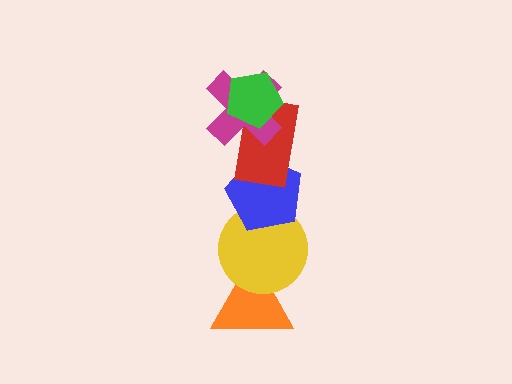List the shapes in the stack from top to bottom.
From top to bottom: the green pentagon, the magenta cross, the red rectangle, the blue pentagon, the yellow circle, the orange triangle.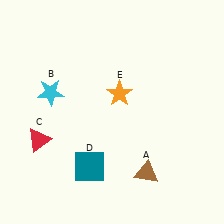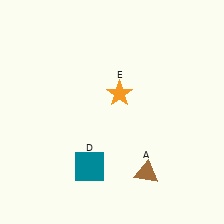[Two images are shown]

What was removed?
The red triangle (C), the cyan star (B) were removed in Image 2.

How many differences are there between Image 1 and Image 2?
There are 2 differences between the two images.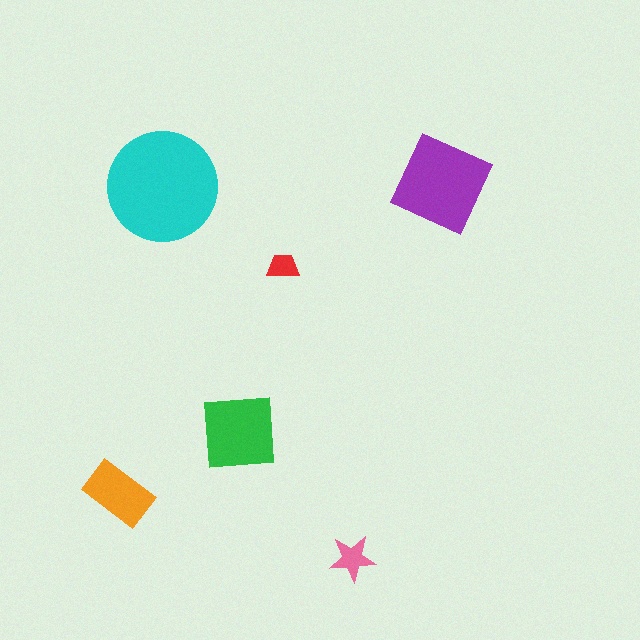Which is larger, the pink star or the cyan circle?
The cyan circle.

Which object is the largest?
The cyan circle.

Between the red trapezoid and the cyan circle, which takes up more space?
The cyan circle.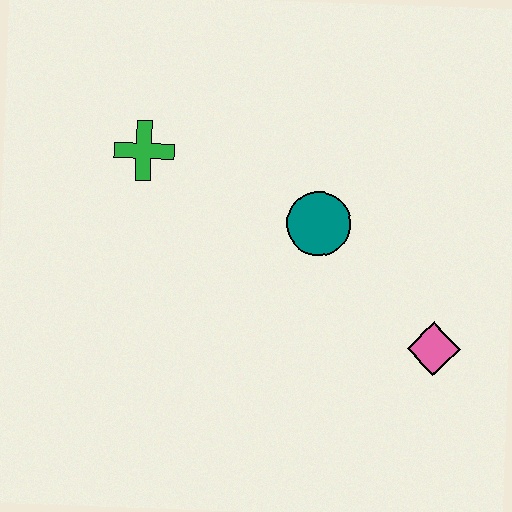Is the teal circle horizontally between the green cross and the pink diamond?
Yes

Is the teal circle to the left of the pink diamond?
Yes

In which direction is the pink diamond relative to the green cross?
The pink diamond is to the right of the green cross.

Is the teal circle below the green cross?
Yes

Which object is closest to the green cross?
The teal circle is closest to the green cross.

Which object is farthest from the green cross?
The pink diamond is farthest from the green cross.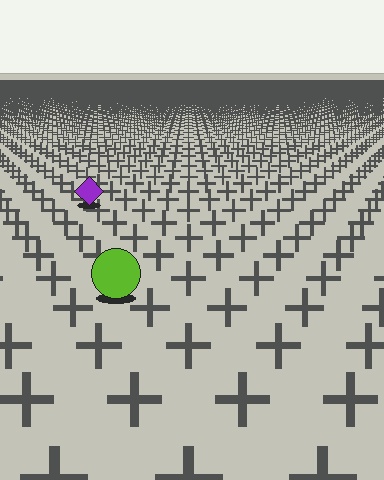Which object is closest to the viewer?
The lime circle is closest. The texture marks near it are larger and more spread out.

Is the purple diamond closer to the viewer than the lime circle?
No. The lime circle is closer — you can tell from the texture gradient: the ground texture is coarser near it.